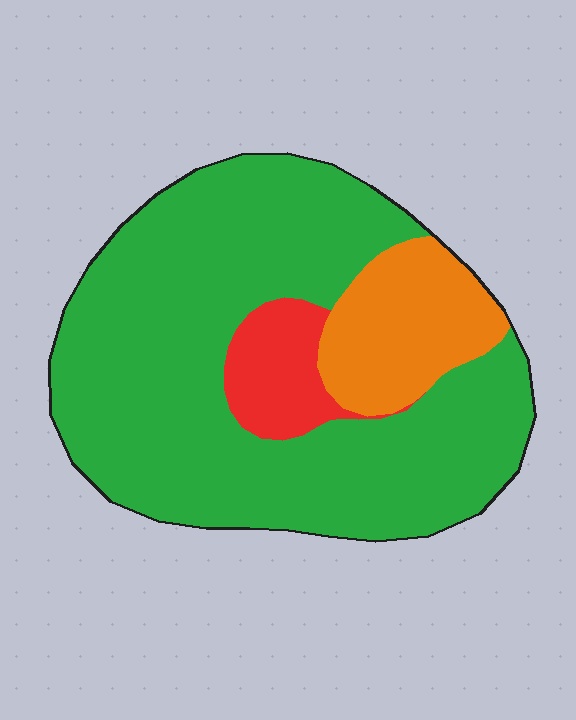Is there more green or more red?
Green.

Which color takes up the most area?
Green, at roughly 75%.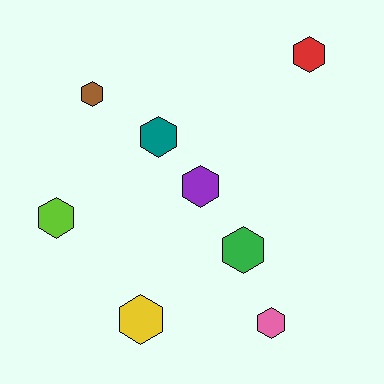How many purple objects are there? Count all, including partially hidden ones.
There is 1 purple object.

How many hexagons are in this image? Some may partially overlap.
There are 8 hexagons.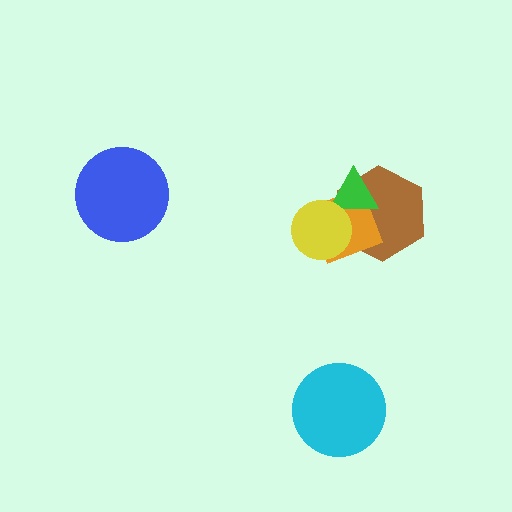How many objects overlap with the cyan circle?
0 objects overlap with the cyan circle.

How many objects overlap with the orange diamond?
3 objects overlap with the orange diamond.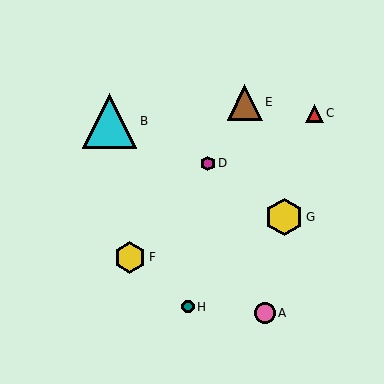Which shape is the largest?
The cyan triangle (labeled B) is the largest.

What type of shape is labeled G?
Shape G is a yellow hexagon.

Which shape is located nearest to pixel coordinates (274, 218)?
The yellow hexagon (labeled G) at (284, 217) is nearest to that location.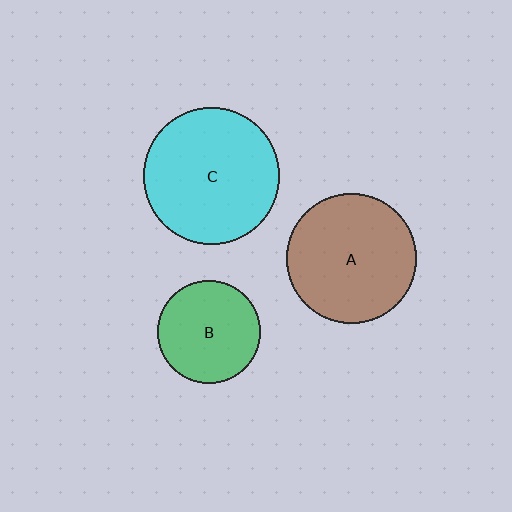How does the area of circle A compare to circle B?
Approximately 1.6 times.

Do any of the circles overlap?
No, none of the circles overlap.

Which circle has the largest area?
Circle C (cyan).